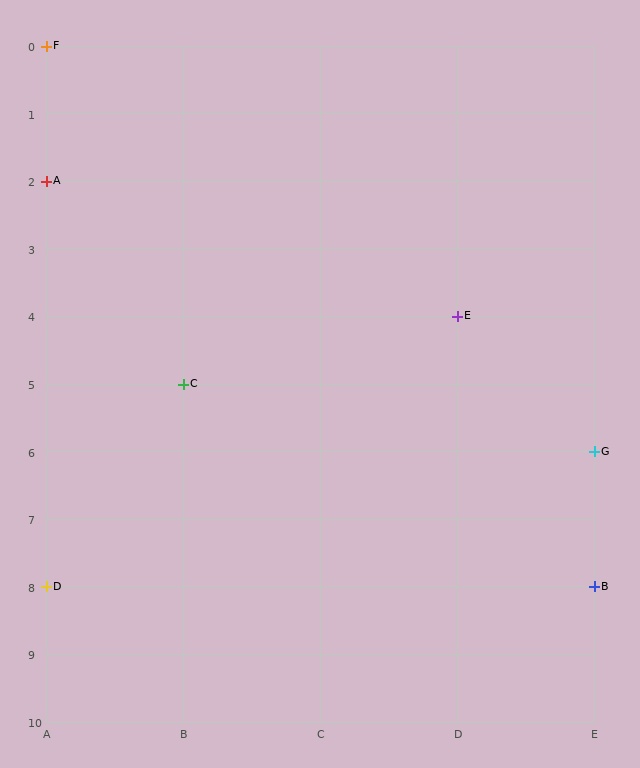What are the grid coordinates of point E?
Point E is at grid coordinates (D, 4).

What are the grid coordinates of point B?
Point B is at grid coordinates (E, 8).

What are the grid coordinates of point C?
Point C is at grid coordinates (B, 5).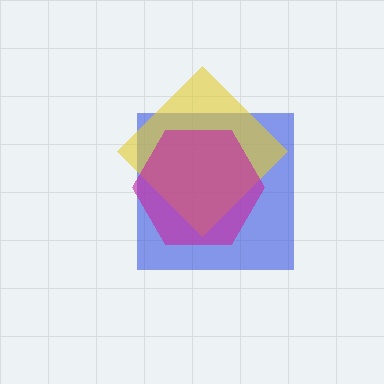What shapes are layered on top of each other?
The layered shapes are: a blue square, a yellow diamond, a magenta hexagon.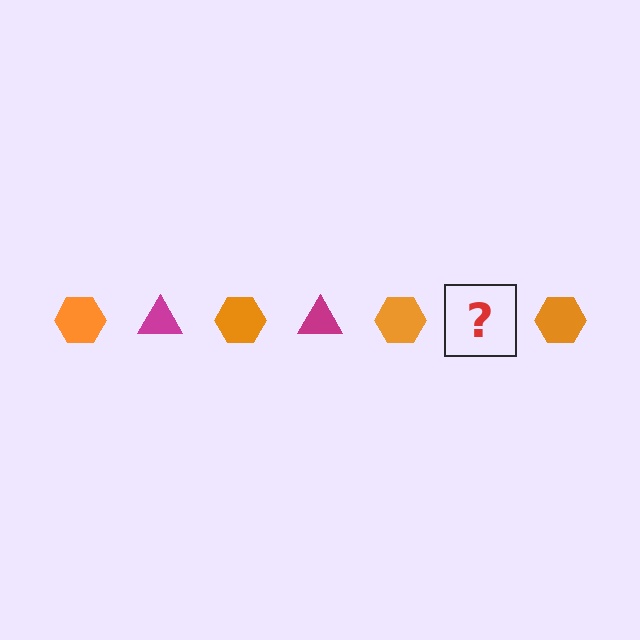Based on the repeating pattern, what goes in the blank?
The blank should be a magenta triangle.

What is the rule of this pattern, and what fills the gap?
The rule is that the pattern alternates between orange hexagon and magenta triangle. The gap should be filled with a magenta triangle.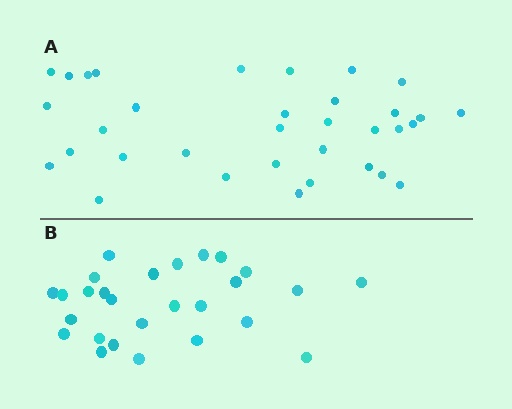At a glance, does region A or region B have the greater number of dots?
Region A (the top region) has more dots.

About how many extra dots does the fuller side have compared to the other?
Region A has roughly 8 or so more dots than region B.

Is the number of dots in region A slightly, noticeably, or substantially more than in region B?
Region A has noticeably more, but not dramatically so. The ratio is roughly 1.3 to 1.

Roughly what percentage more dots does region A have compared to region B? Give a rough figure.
About 25% more.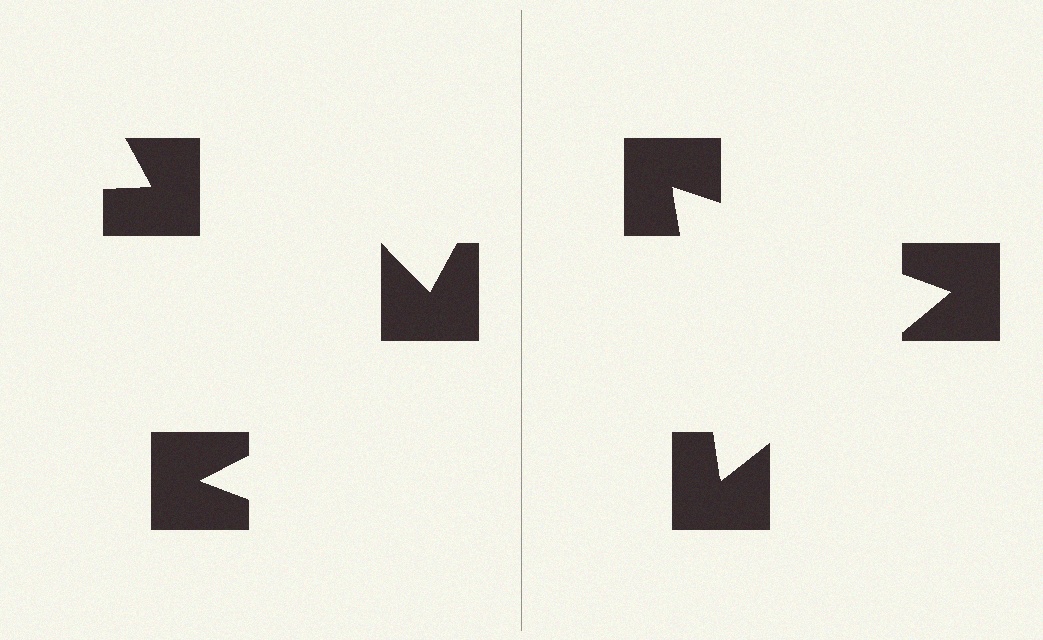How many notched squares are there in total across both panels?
6 — 3 on each side.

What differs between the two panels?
The notched squares are positioned identically on both sides; only the wedge orientations differ. On the right they align to a triangle; on the left they are misaligned.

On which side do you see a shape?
An illusory triangle appears on the right side. On the left side the wedge cuts are rotated, so no coherent shape forms.